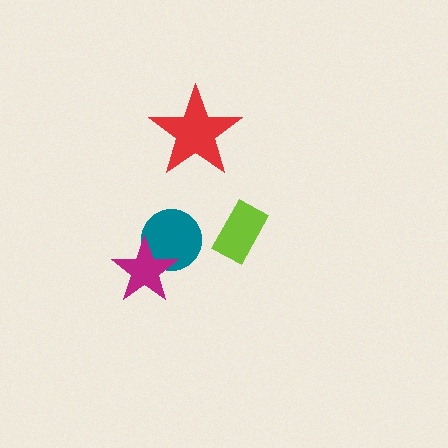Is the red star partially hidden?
No, no other shape covers it.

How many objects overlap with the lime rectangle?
0 objects overlap with the lime rectangle.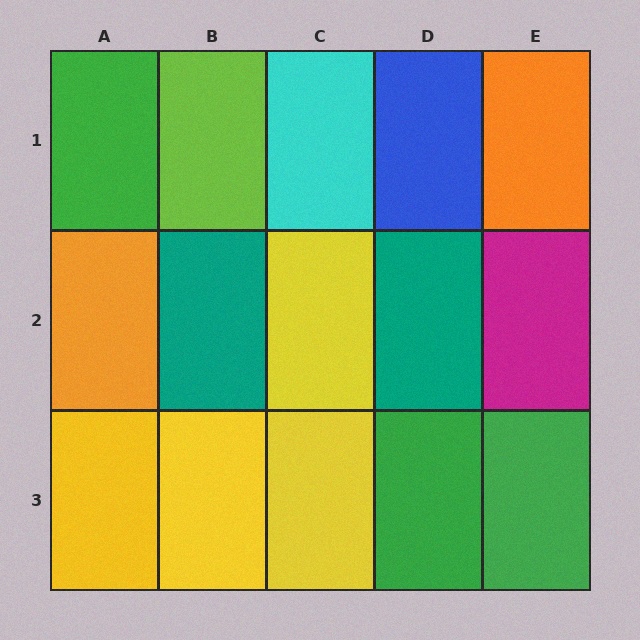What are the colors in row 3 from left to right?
Yellow, yellow, yellow, green, green.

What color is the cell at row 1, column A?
Green.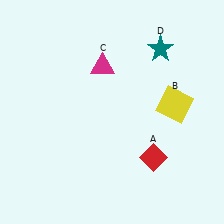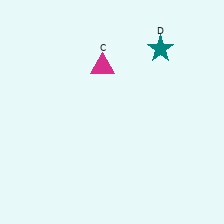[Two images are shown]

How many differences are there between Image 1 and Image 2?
There are 2 differences between the two images.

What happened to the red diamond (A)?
The red diamond (A) was removed in Image 2. It was in the bottom-right area of Image 1.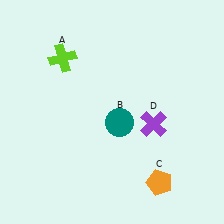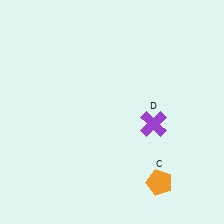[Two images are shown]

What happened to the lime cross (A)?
The lime cross (A) was removed in Image 2. It was in the top-left area of Image 1.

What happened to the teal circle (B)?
The teal circle (B) was removed in Image 2. It was in the bottom-right area of Image 1.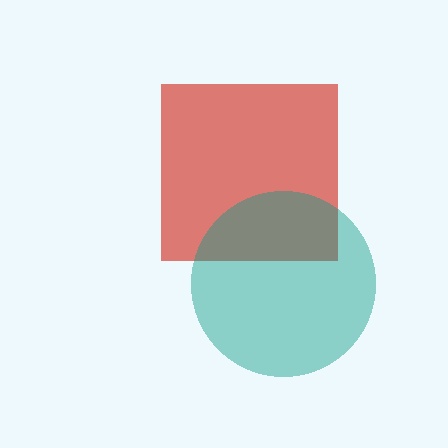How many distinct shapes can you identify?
There are 2 distinct shapes: a red square, a teal circle.